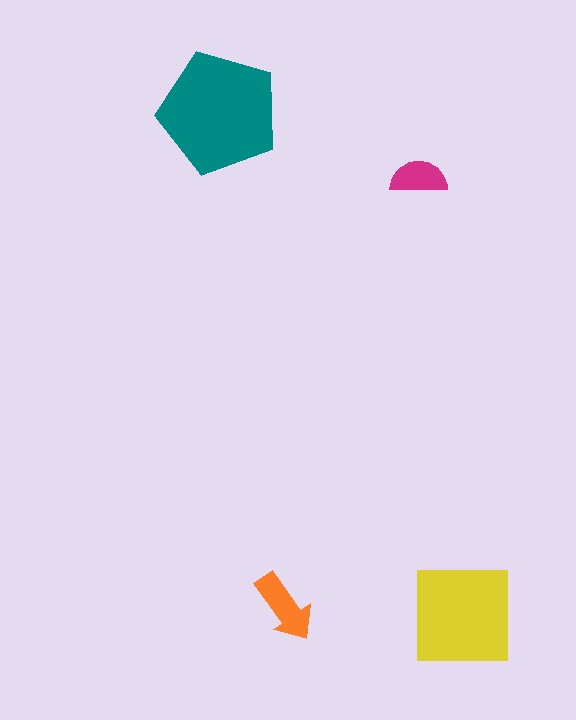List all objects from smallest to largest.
The magenta semicircle, the orange arrow, the yellow square, the teal pentagon.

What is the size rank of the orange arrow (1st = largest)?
3rd.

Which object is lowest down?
The yellow square is bottommost.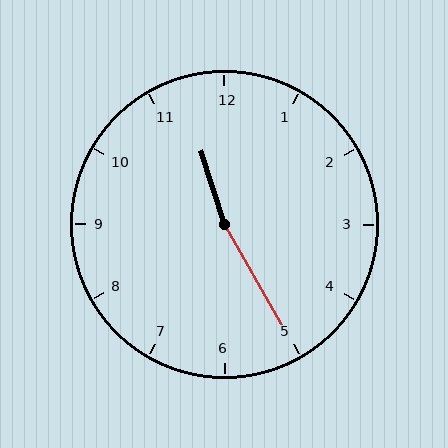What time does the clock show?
11:25.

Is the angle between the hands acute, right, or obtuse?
It is obtuse.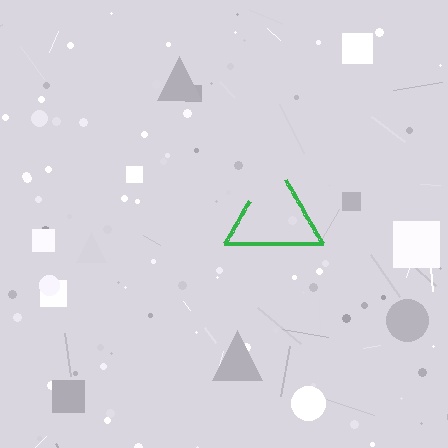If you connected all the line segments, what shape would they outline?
They would outline a triangle.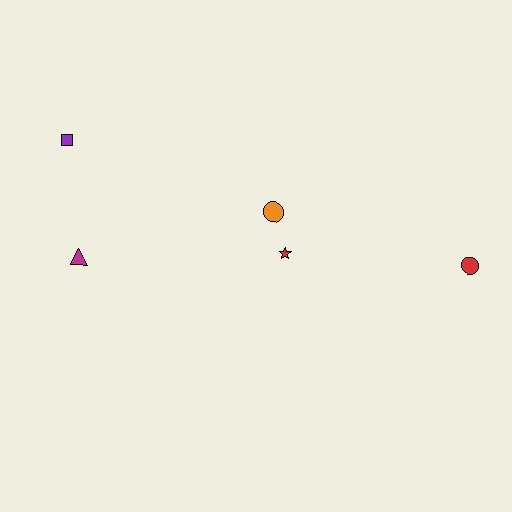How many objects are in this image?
There are 5 objects.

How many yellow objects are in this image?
There are no yellow objects.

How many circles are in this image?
There are 2 circles.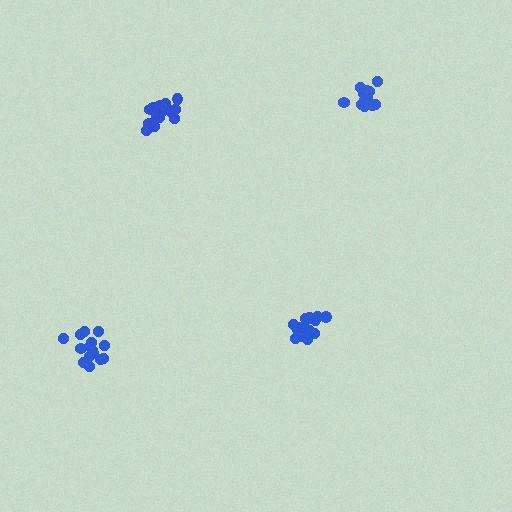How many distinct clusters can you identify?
There are 4 distinct clusters.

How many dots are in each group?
Group 1: 14 dots, Group 2: 16 dots, Group 3: 16 dots, Group 4: 16 dots (62 total).